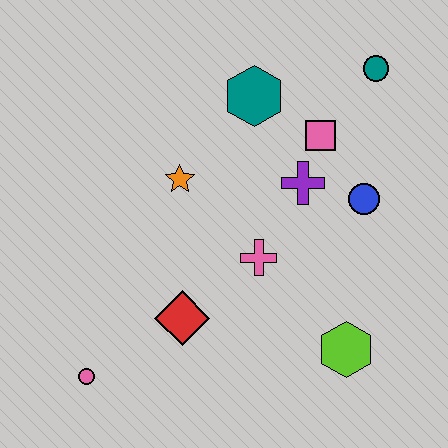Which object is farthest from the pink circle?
The teal circle is farthest from the pink circle.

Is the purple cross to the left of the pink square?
Yes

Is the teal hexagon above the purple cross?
Yes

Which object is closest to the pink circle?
The red diamond is closest to the pink circle.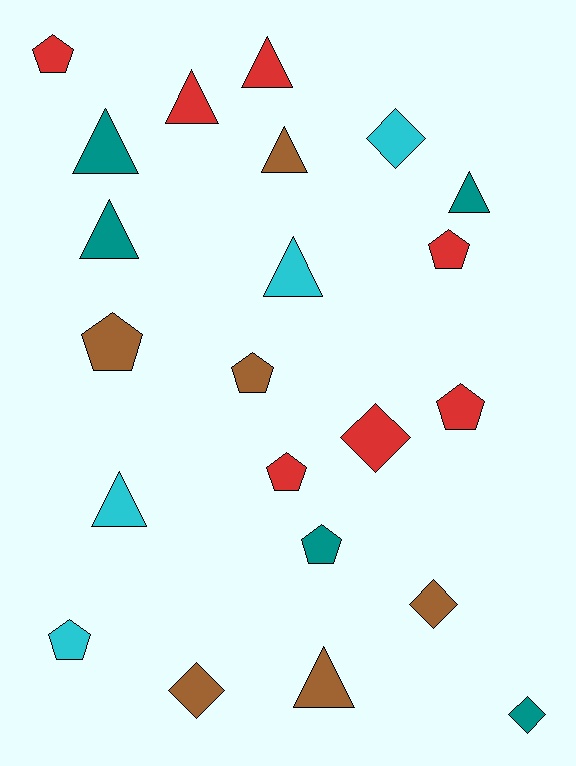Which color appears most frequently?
Red, with 7 objects.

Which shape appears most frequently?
Triangle, with 9 objects.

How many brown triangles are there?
There are 2 brown triangles.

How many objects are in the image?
There are 22 objects.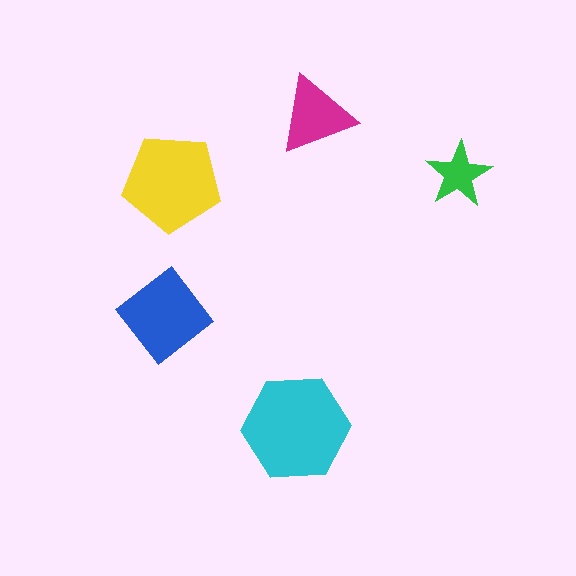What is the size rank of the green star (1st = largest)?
5th.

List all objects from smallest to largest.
The green star, the magenta triangle, the blue diamond, the yellow pentagon, the cyan hexagon.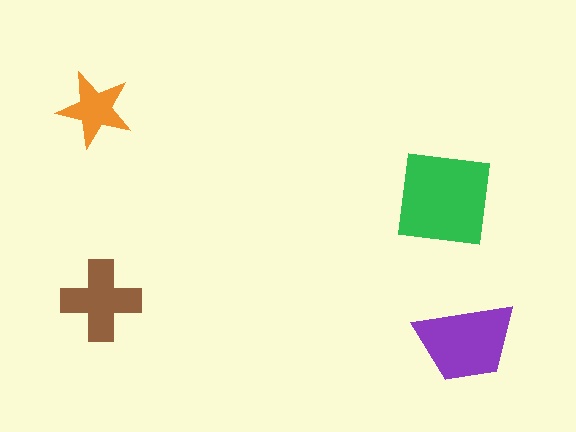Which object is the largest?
The green square.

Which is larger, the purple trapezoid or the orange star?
The purple trapezoid.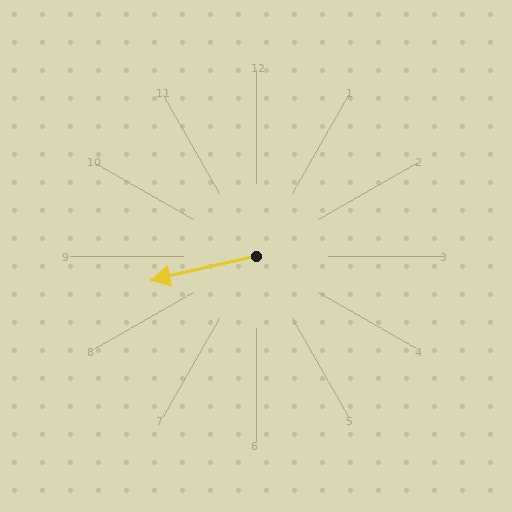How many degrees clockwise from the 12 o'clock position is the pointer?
Approximately 257 degrees.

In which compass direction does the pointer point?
West.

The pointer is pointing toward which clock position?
Roughly 9 o'clock.